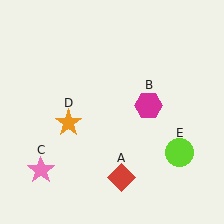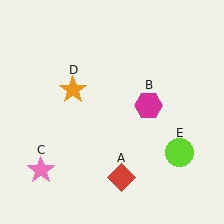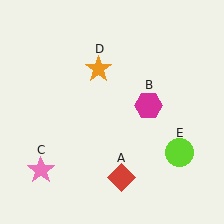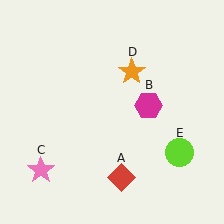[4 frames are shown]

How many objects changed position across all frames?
1 object changed position: orange star (object D).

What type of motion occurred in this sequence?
The orange star (object D) rotated clockwise around the center of the scene.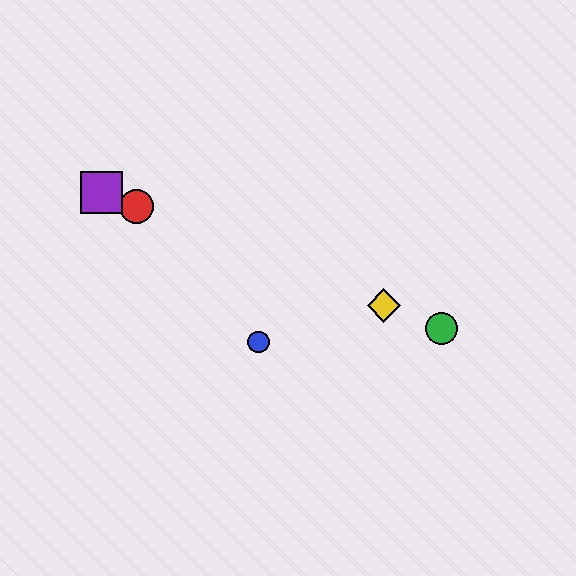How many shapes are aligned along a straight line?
4 shapes (the red circle, the green circle, the yellow diamond, the purple square) are aligned along a straight line.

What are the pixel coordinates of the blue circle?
The blue circle is at (258, 342).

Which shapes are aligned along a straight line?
The red circle, the green circle, the yellow diamond, the purple square are aligned along a straight line.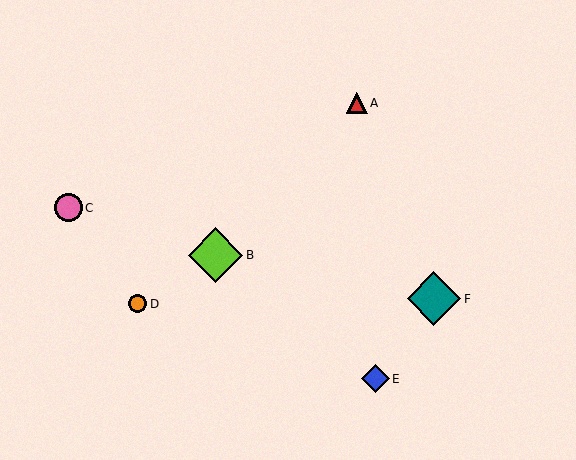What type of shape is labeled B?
Shape B is a lime diamond.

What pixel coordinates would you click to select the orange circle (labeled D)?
Click at (137, 304) to select the orange circle D.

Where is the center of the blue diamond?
The center of the blue diamond is at (375, 379).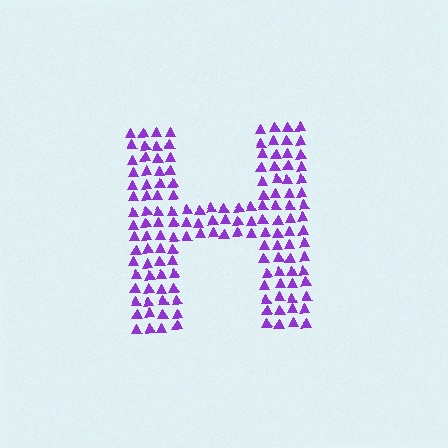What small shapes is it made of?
It is made of small triangles.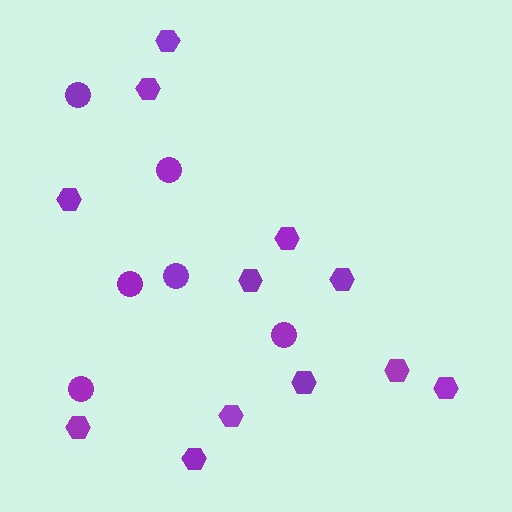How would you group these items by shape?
There are 2 groups: one group of circles (6) and one group of hexagons (12).